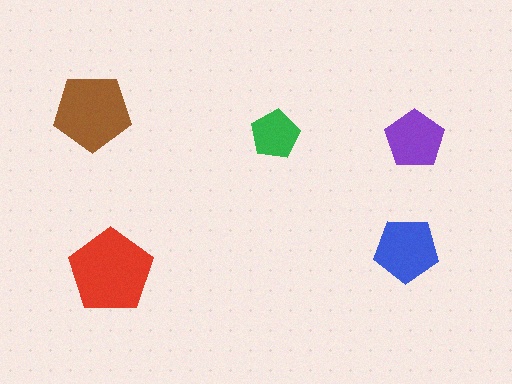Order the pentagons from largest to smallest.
the red one, the brown one, the blue one, the purple one, the green one.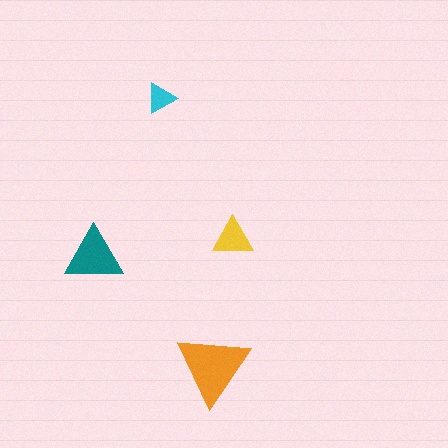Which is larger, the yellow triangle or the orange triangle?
The orange one.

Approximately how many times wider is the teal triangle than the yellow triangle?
About 1.5 times wider.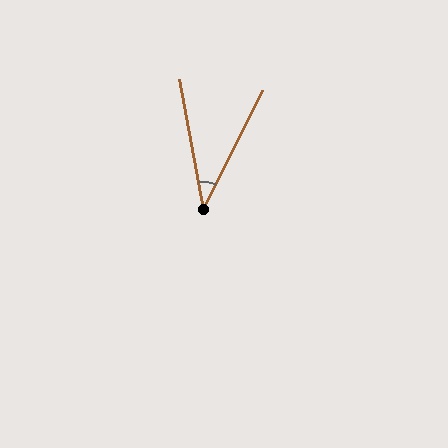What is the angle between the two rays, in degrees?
Approximately 37 degrees.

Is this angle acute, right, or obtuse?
It is acute.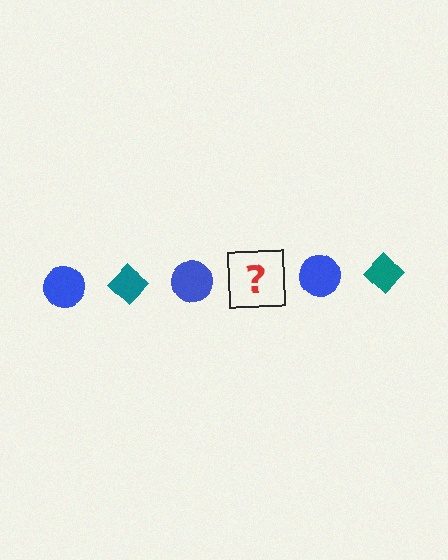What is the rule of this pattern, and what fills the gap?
The rule is that the pattern alternates between blue circle and teal diamond. The gap should be filled with a teal diamond.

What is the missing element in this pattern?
The missing element is a teal diamond.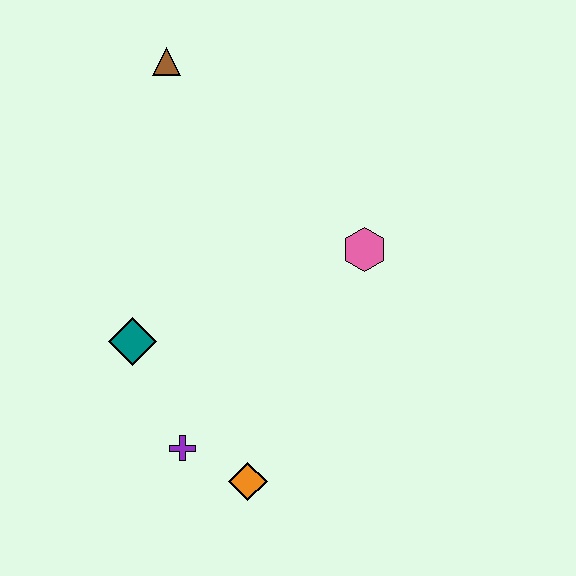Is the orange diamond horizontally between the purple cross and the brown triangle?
No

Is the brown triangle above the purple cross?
Yes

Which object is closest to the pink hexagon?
The teal diamond is closest to the pink hexagon.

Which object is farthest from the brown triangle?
The orange diamond is farthest from the brown triangle.